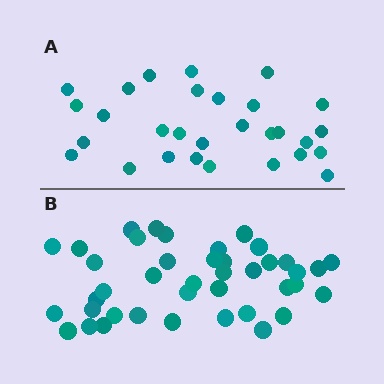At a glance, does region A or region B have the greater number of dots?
Region B (the bottom region) has more dots.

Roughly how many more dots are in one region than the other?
Region B has roughly 12 or so more dots than region A.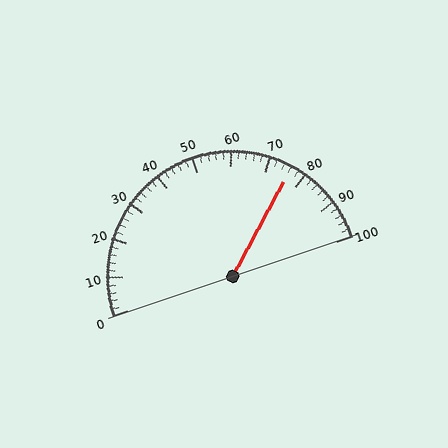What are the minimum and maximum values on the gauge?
The gauge ranges from 0 to 100.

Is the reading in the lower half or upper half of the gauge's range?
The reading is in the upper half of the range (0 to 100).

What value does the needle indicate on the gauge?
The needle indicates approximately 76.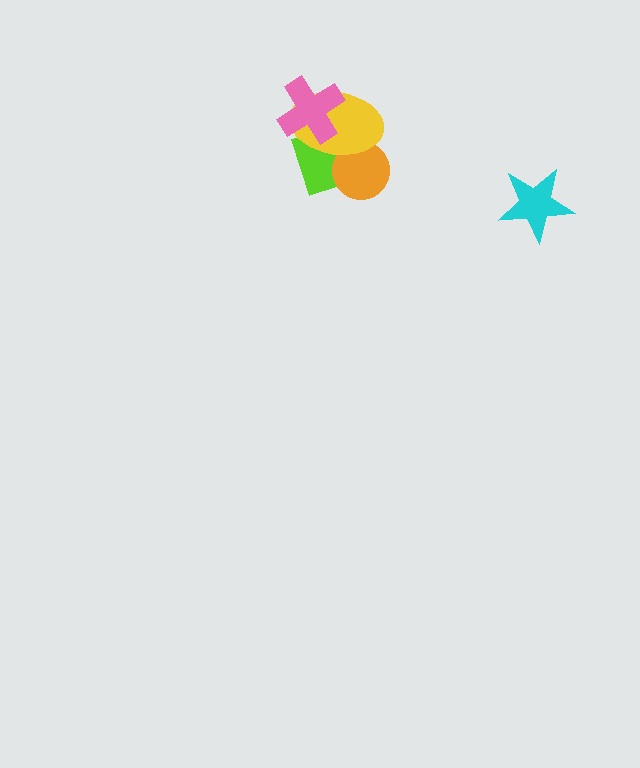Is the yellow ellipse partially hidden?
Yes, it is partially covered by another shape.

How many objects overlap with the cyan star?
0 objects overlap with the cyan star.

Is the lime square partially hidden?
Yes, it is partially covered by another shape.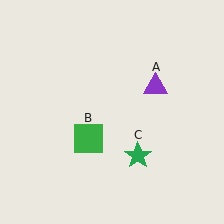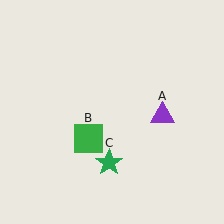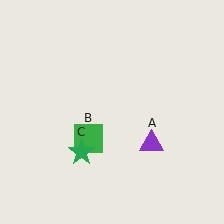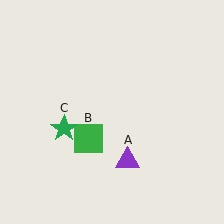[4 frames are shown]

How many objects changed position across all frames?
2 objects changed position: purple triangle (object A), green star (object C).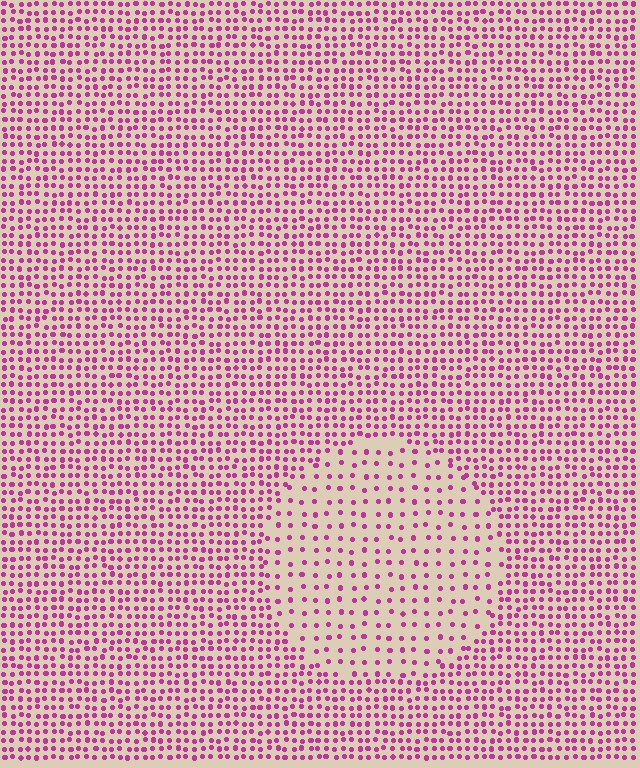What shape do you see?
I see a circle.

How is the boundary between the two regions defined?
The boundary is defined by a change in element density (approximately 2.2x ratio). All elements are the same color, size, and shape.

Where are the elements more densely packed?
The elements are more densely packed outside the circle boundary.